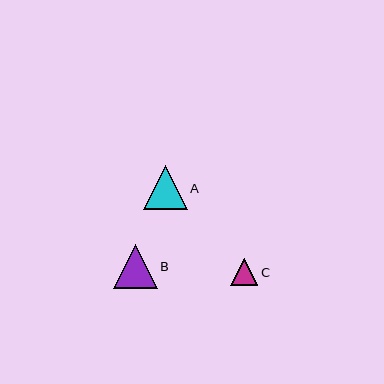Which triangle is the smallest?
Triangle C is the smallest with a size of approximately 27 pixels.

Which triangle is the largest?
Triangle B is the largest with a size of approximately 44 pixels.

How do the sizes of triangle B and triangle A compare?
Triangle B and triangle A are approximately the same size.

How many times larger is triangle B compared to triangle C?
Triangle B is approximately 1.6 times the size of triangle C.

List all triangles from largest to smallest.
From largest to smallest: B, A, C.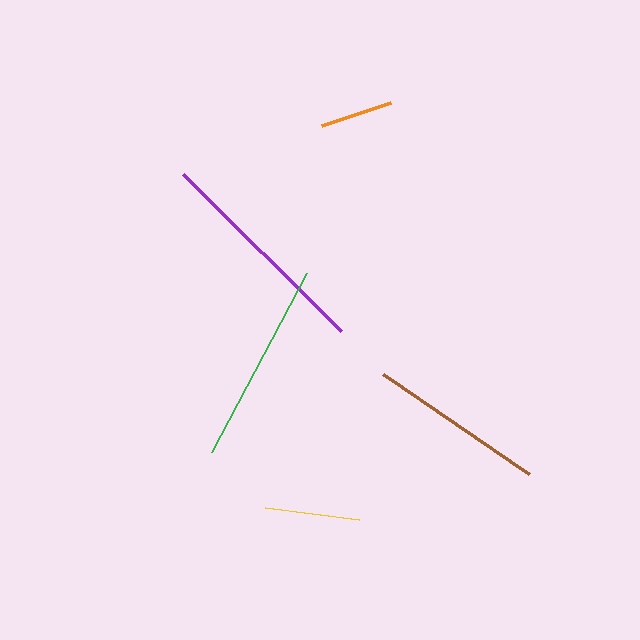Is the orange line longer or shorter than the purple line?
The purple line is longer than the orange line.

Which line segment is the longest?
The purple line is the longest at approximately 223 pixels.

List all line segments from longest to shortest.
From longest to shortest: purple, green, brown, yellow, orange.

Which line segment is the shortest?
The orange line is the shortest at approximately 72 pixels.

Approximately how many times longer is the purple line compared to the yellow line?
The purple line is approximately 2.4 times the length of the yellow line.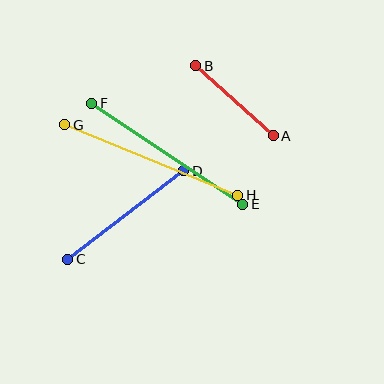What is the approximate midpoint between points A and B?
The midpoint is at approximately (234, 101) pixels.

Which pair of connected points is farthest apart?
Points G and H are farthest apart.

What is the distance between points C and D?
The distance is approximately 146 pixels.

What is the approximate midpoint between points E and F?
The midpoint is at approximately (167, 154) pixels.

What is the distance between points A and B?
The distance is approximately 104 pixels.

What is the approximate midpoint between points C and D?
The midpoint is at approximately (126, 215) pixels.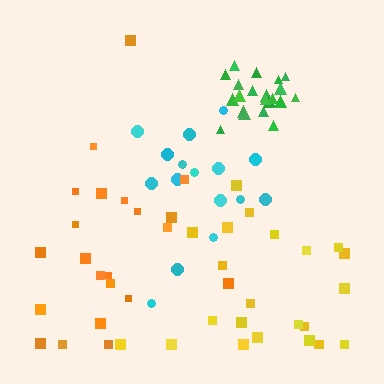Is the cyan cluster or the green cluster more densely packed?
Green.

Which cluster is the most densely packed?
Green.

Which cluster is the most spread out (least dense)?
Orange.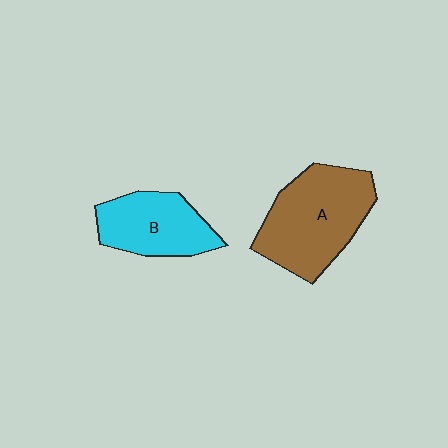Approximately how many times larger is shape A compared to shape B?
Approximately 1.4 times.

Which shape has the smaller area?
Shape B (cyan).